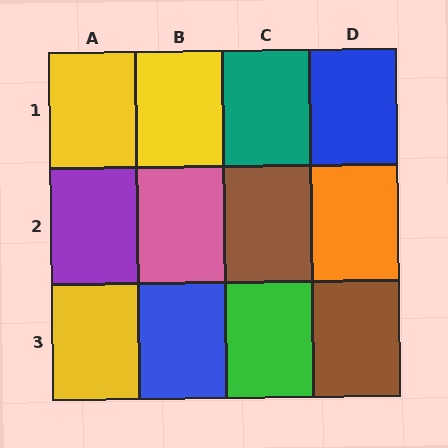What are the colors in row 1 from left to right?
Yellow, yellow, teal, blue.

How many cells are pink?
1 cell is pink.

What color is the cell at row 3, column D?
Brown.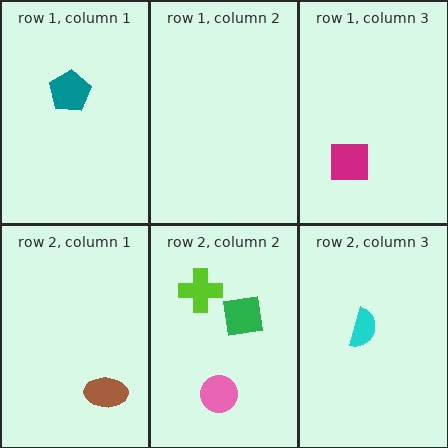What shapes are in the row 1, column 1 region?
The teal pentagon.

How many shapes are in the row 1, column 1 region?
1.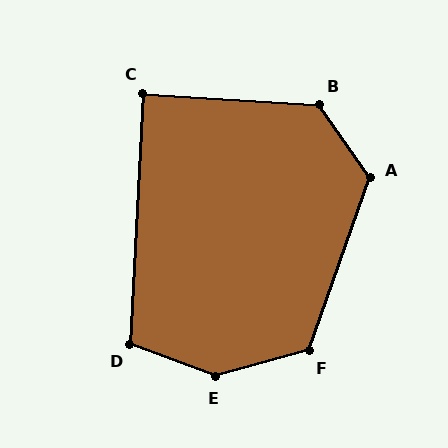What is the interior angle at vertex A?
Approximately 126 degrees (obtuse).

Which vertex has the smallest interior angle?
C, at approximately 90 degrees.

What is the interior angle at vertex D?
Approximately 108 degrees (obtuse).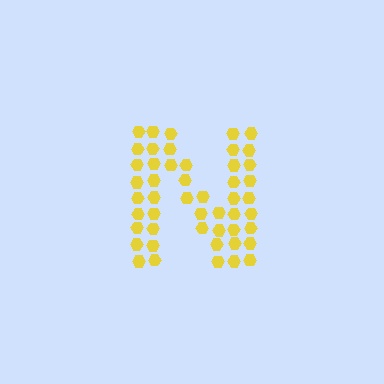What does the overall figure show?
The overall figure shows the letter N.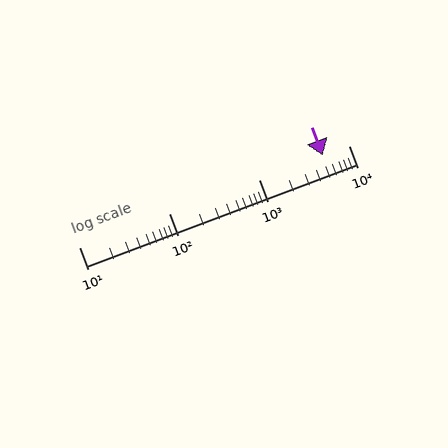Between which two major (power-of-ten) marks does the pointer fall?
The pointer is between 1000 and 10000.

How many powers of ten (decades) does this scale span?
The scale spans 3 decades, from 10 to 10000.